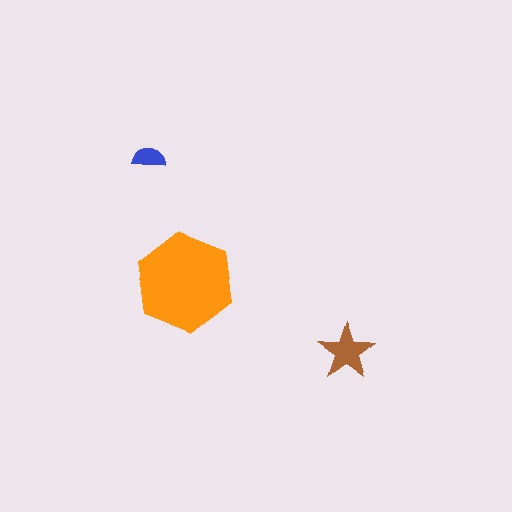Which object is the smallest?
The blue semicircle.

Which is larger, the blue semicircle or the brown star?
The brown star.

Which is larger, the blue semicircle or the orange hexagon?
The orange hexagon.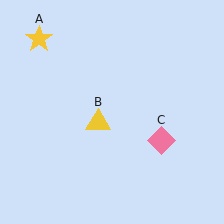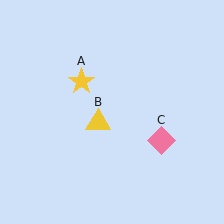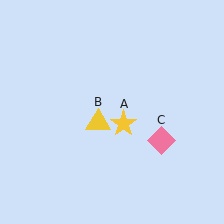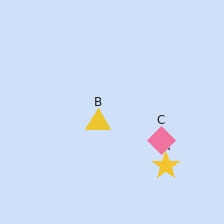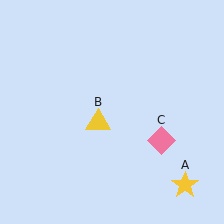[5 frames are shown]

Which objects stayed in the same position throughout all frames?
Yellow triangle (object B) and pink diamond (object C) remained stationary.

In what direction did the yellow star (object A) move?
The yellow star (object A) moved down and to the right.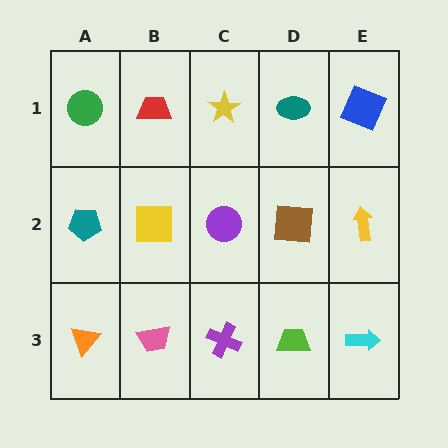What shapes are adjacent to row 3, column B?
A yellow square (row 2, column B), an orange triangle (row 3, column A), a purple cross (row 3, column C).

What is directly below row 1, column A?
A teal pentagon.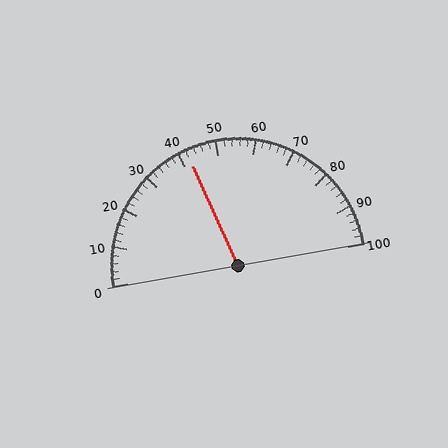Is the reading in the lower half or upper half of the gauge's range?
The reading is in the lower half of the range (0 to 100).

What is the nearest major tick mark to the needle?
The nearest major tick mark is 40.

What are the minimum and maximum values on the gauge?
The gauge ranges from 0 to 100.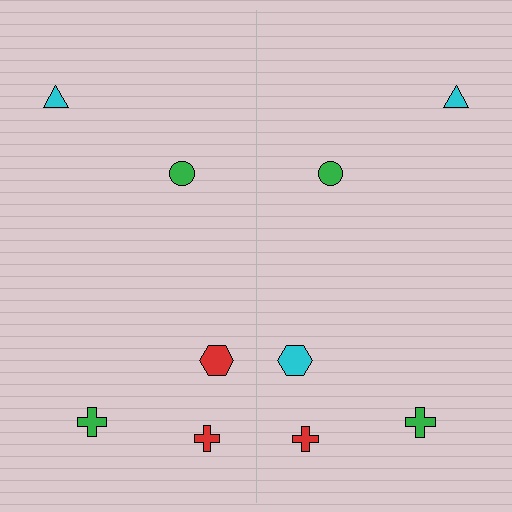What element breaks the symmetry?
The cyan hexagon on the right side breaks the symmetry — its mirror counterpart is red.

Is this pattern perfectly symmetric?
No, the pattern is not perfectly symmetric. The cyan hexagon on the right side breaks the symmetry — its mirror counterpart is red.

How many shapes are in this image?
There are 10 shapes in this image.